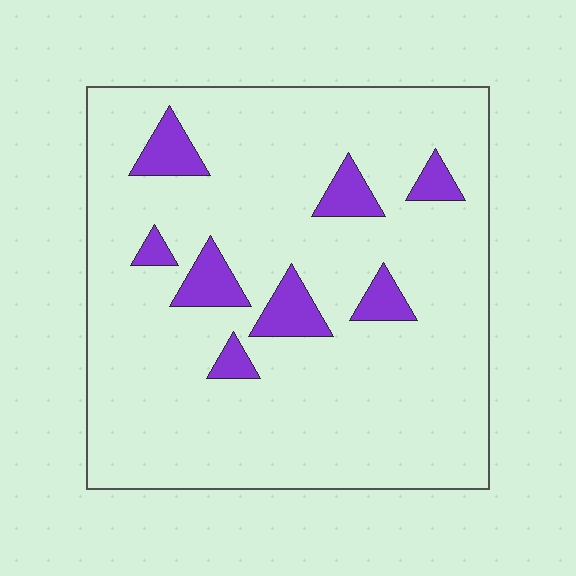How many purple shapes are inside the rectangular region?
8.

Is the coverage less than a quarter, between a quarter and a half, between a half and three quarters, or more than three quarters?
Less than a quarter.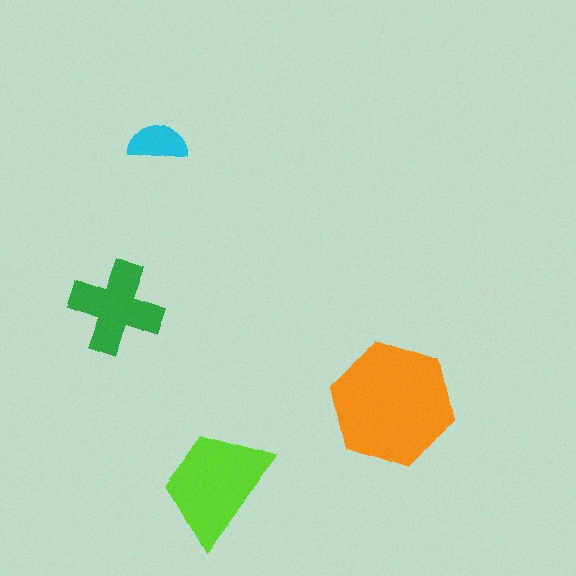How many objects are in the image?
There are 4 objects in the image.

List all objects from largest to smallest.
The orange hexagon, the lime trapezoid, the green cross, the cyan semicircle.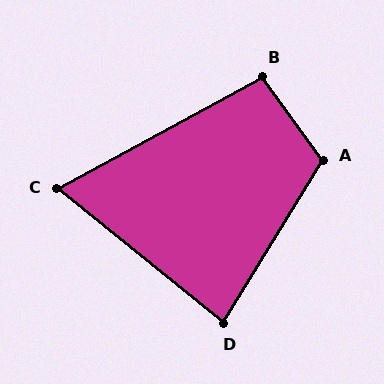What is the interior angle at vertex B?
Approximately 97 degrees (obtuse).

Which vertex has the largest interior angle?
A, at approximately 112 degrees.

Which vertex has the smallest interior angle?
C, at approximately 68 degrees.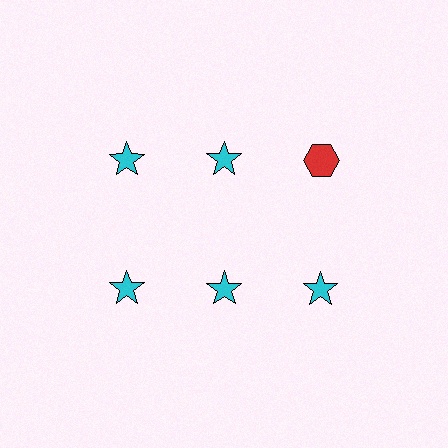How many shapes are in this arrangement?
There are 6 shapes arranged in a grid pattern.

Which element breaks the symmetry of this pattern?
The red hexagon in the top row, center column breaks the symmetry. All other shapes are cyan stars.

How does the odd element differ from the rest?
It differs in both color (red instead of cyan) and shape (hexagon instead of star).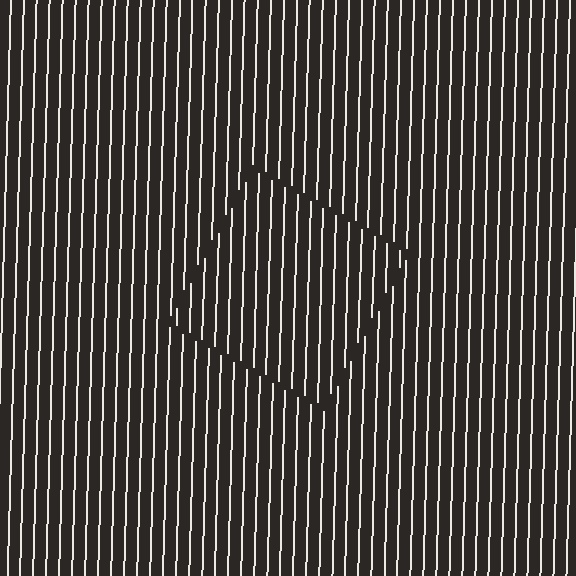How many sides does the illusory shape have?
4 sides — the line-ends trace a square.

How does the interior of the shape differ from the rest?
The interior of the shape contains the same grating, shifted by half a period — the contour is defined by the phase discontinuity where line-ends from the inner and outer gratings abut.